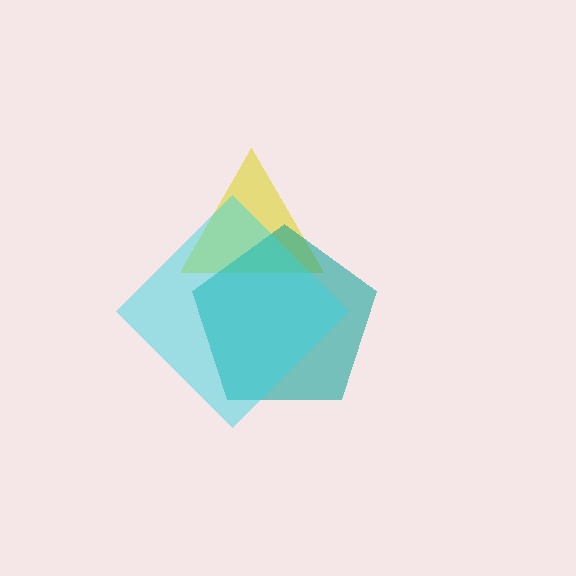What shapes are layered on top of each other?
The layered shapes are: a yellow triangle, a teal pentagon, a cyan diamond.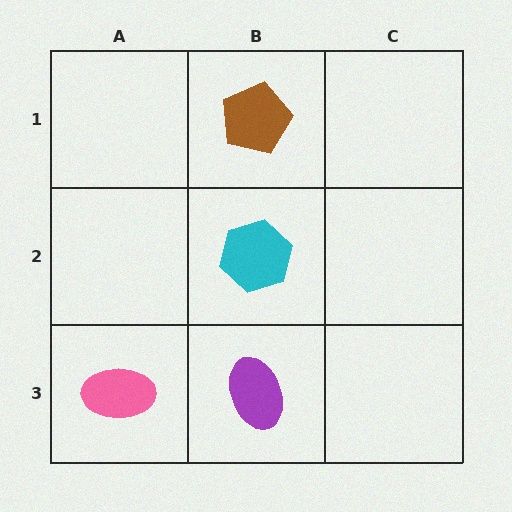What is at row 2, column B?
A cyan hexagon.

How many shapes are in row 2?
1 shape.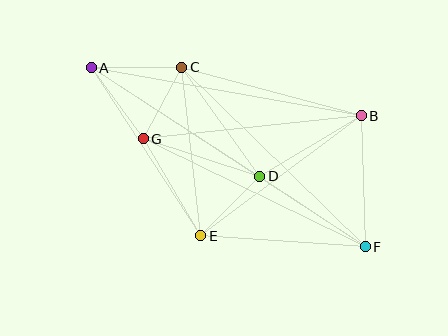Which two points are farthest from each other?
Points A and F are farthest from each other.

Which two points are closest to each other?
Points C and G are closest to each other.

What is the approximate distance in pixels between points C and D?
The distance between C and D is approximately 134 pixels.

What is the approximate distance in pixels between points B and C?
The distance between B and C is approximately 186 pixels.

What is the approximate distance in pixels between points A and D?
The distance between A and D is approximately 200 pixels.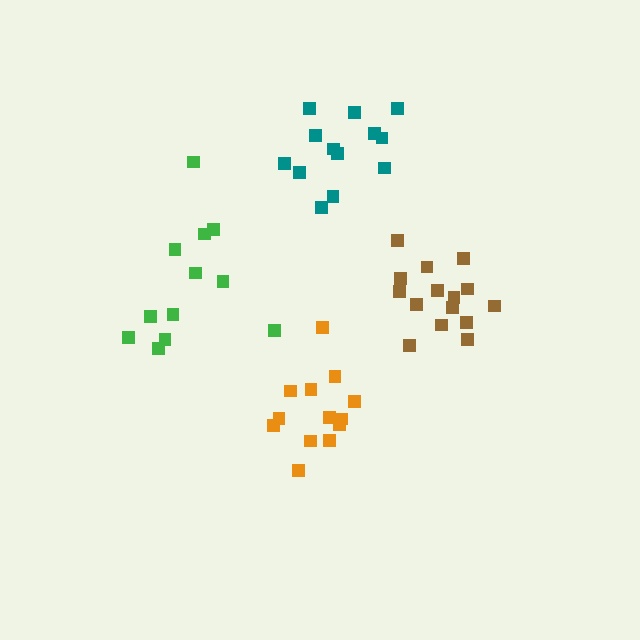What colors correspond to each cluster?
The clusters are colored: brown, orange, green, teal.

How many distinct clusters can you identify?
There are 4 distinct clusters.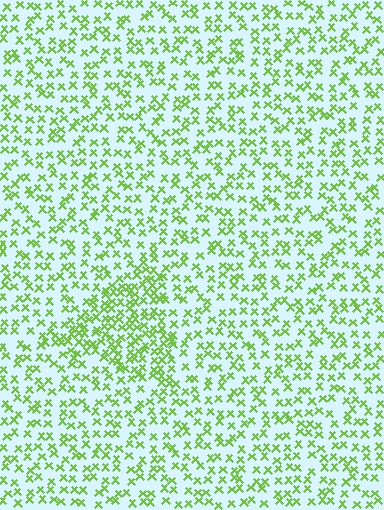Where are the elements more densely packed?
The elements are more densely packed inside the triangle boundary.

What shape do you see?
I see a triangle.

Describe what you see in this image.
The image contains small lime elements arranged at two different densities. A triangle-shaped region is visible where the elements are more densely packed than the surrounding area.